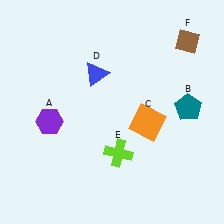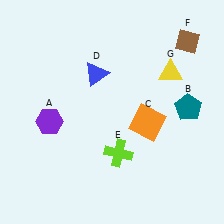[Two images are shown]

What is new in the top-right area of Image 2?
A yellow triangle (G) was added in the top-right area of Image 2.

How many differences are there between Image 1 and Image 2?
There is 1 difference between the two images.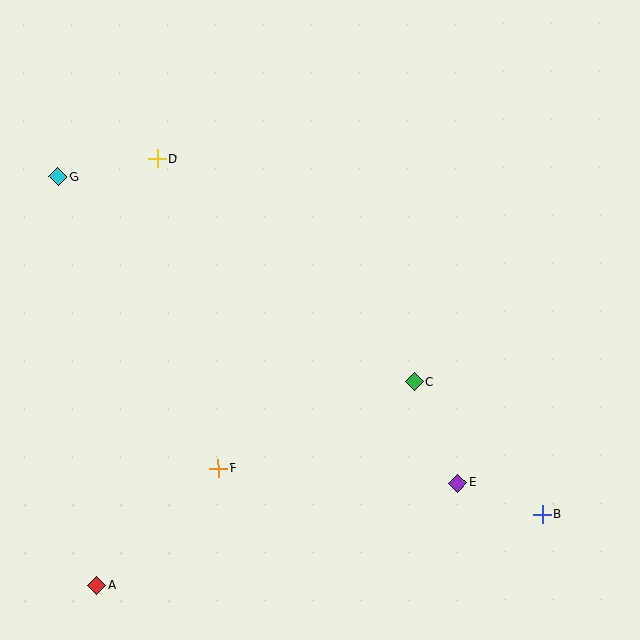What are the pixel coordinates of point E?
Point E is at (457, 483).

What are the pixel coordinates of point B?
Point B is at (542, 514).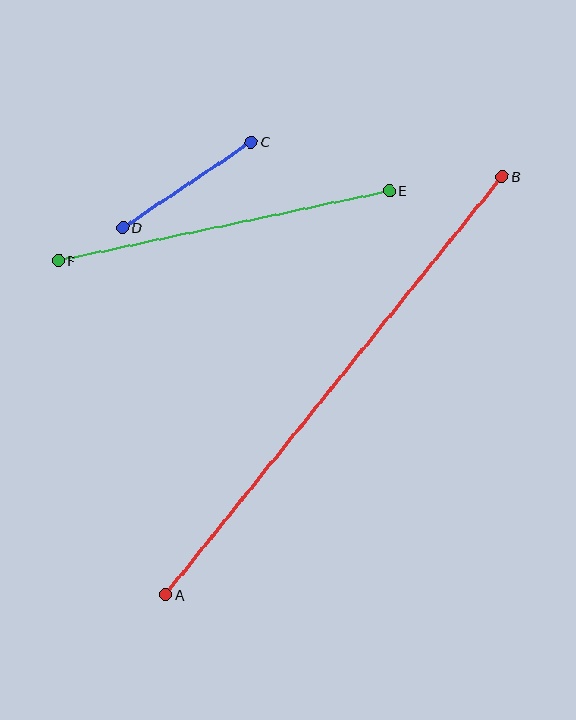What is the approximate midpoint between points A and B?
The midpoint is at approximately (334, 385) pixels.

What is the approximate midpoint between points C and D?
The midpoint is at approximately (187, 185) pixels.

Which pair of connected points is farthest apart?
Points A and B are farthest apart.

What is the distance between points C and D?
The distance is approximately 154 pixels.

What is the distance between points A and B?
The distance is approximately 537 pixels.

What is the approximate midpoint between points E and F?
The midpoint is at approximately (224, 226) pixels.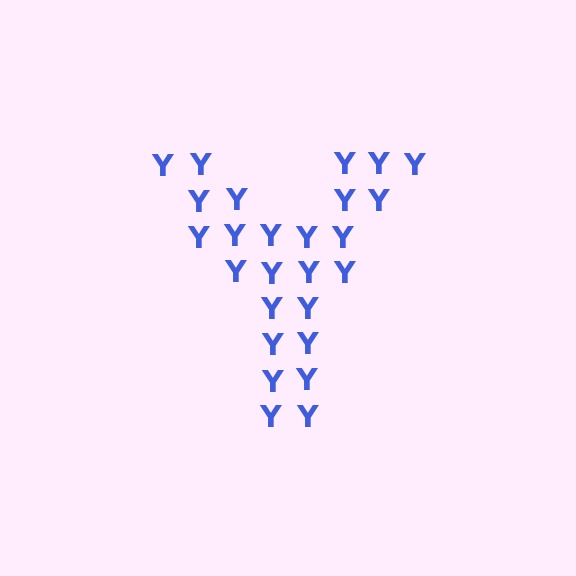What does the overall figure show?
The overall figure shows the letter Y.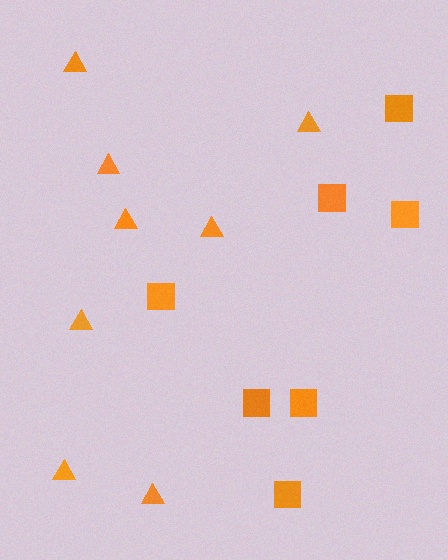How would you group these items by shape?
There are 2 groups: one group of squares (7) and one group of triangles (8).